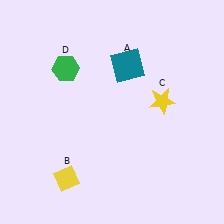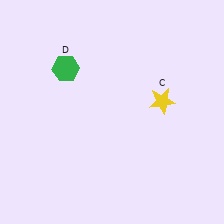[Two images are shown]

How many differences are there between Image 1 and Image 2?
There are 2 differences between the two images.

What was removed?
The teal square (A), the yellow diamond (B) were removed in Image 2.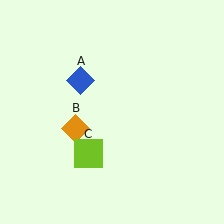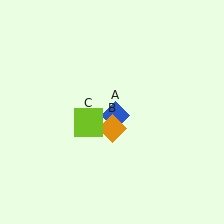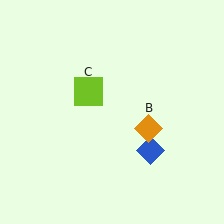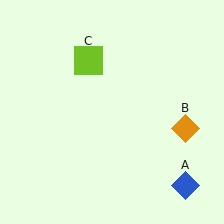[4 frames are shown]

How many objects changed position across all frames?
3 objects changed position: blue diamond (object A), orange diamond (object B), lime square (object C).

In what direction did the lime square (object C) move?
The lime square (object C) moved up.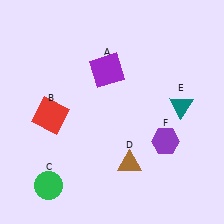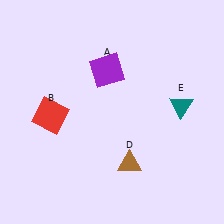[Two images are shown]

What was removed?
The purple hexagon (F), the green circle (C) were removed in Image 2.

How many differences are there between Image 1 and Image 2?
There are 2 differences between the two images.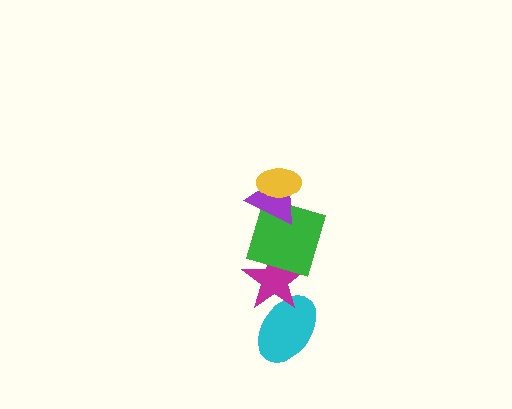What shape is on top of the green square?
The purple triangle is on top of the green square.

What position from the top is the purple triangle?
The purple triangle is 2nd from the top.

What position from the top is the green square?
The green square is 3rd from the top.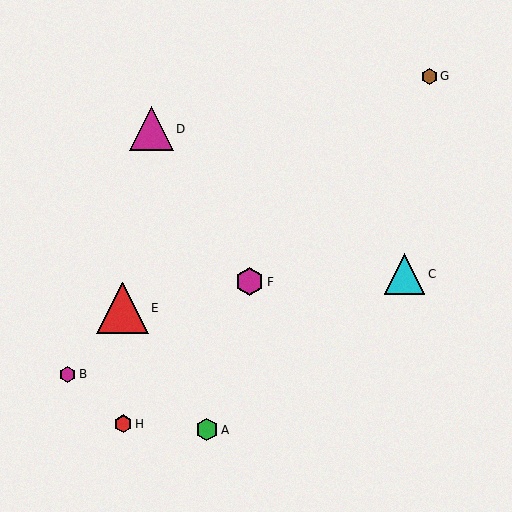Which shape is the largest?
The red triangle (labeled E) is the largest.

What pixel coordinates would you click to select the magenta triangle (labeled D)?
Click at (151, 129) to select the magenta triangle D.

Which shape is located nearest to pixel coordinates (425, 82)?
The brown hexagon (labeled G) at (429, 76) is nearest to that location.